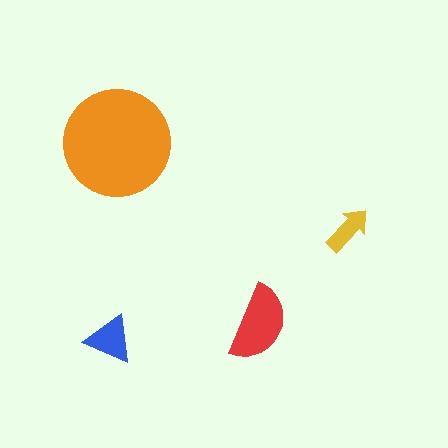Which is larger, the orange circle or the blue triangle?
The orange circle.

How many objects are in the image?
There are 4 objects in the image.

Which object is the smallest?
The yellow arrow.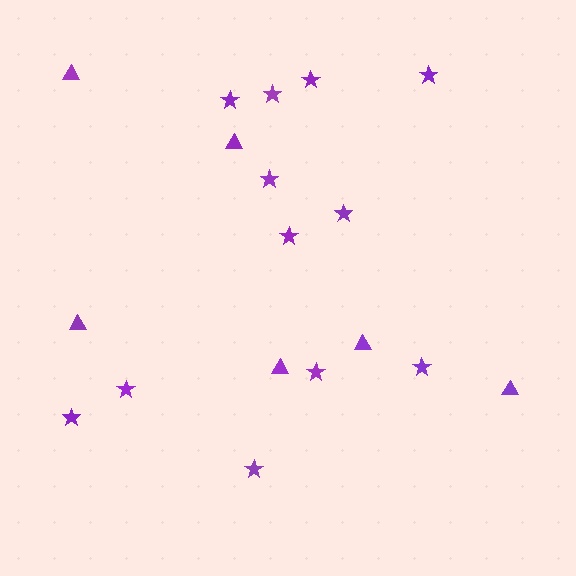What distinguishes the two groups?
There are 2 groups: one group of triangles (6) and one group of stars (12).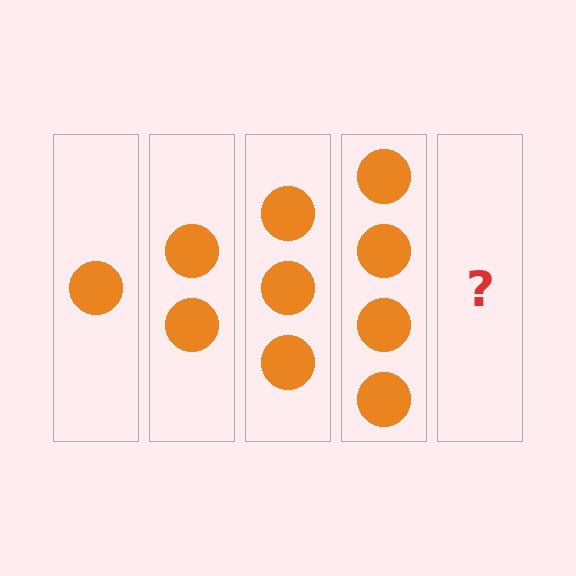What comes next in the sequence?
The next element should be 5 circles.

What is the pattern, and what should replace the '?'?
The pattern is that each step adds one more circle. The '?' should be 5 circles.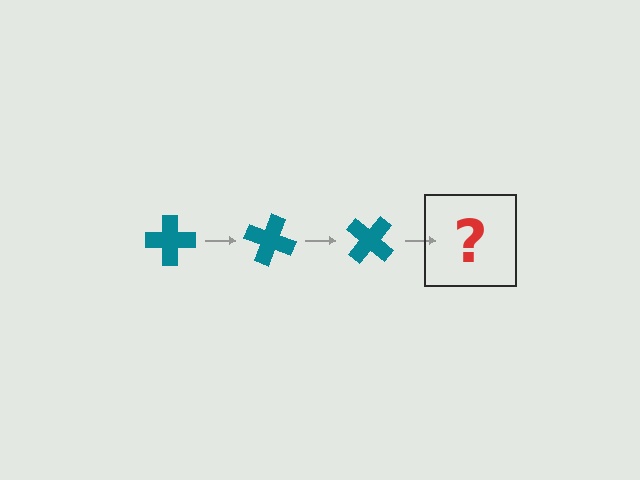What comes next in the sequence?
The next element should be a teal cross rotated 60 degrees.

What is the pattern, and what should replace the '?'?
The pattern is that the cross rotates 20 degrees each step. The '?' should be a teal cross rotated 60 degrees.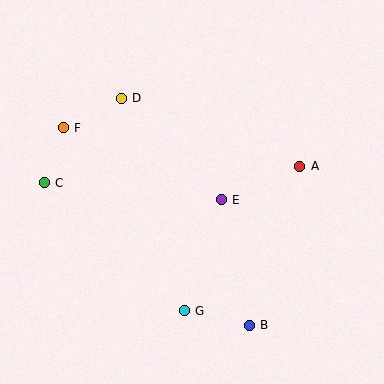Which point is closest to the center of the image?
Point E at (221, 200) is closest to the center.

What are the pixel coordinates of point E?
Point E is at (221, 200).